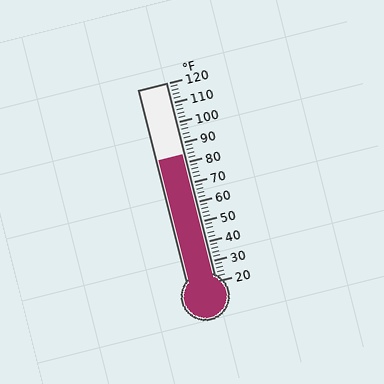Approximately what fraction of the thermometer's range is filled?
The thermometer is filled to approximately 65% of its range.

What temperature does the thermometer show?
The thermometer shows approximately 84°F.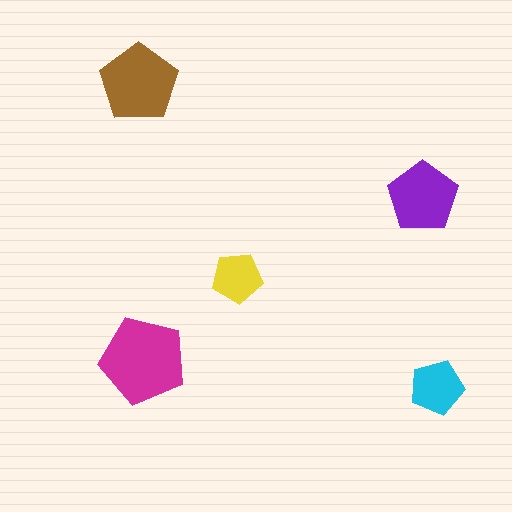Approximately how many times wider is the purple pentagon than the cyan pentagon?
About 1.5 times wider.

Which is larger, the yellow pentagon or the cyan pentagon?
The cyan one.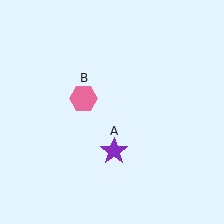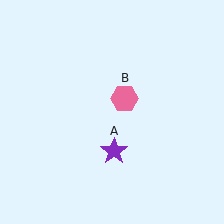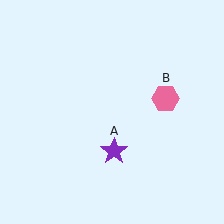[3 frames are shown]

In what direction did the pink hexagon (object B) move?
The pink hexagon (object B) moved right.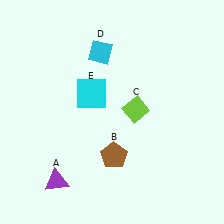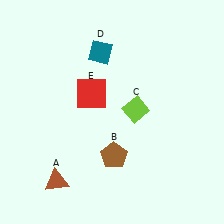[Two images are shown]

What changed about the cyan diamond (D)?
In Image 1, D is cyan. In Image 2, it changed to teal.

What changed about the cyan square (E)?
In Image 1, E is cyan. In Image 2, it changed to red.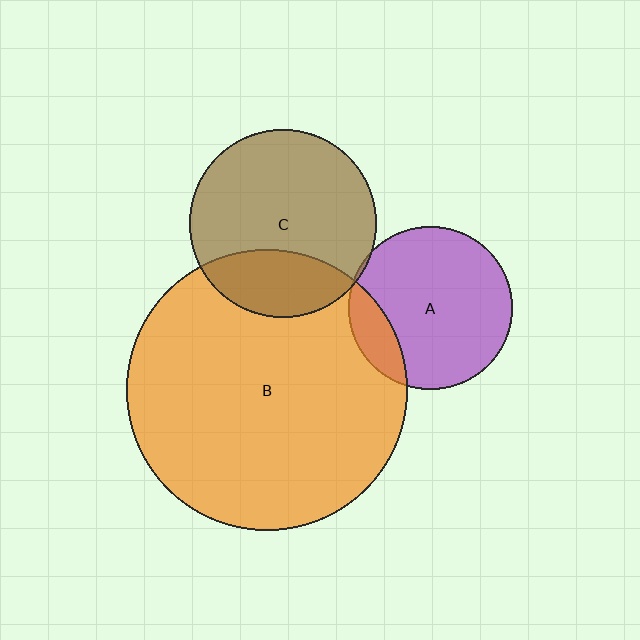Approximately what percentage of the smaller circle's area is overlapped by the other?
Approximately 25%.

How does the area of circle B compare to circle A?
Approximately 3.0 times.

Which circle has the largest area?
Circle B (orange).